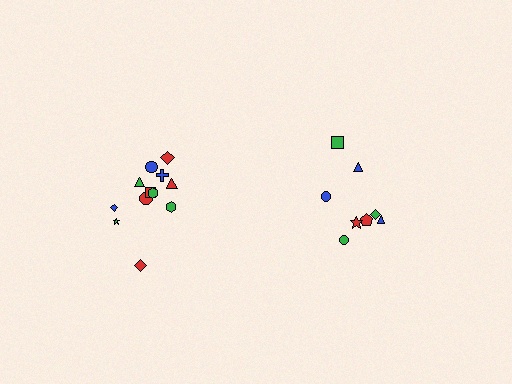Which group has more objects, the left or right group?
The left group.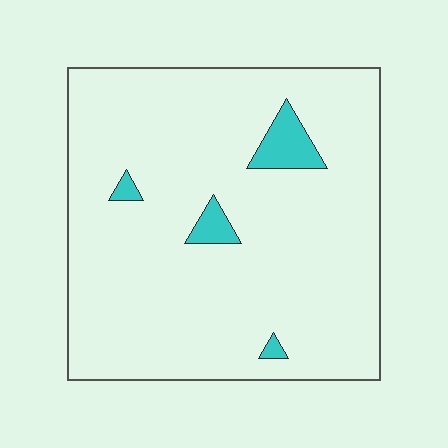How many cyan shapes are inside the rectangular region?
4.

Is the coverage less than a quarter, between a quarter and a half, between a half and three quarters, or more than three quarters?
Less than a quarter.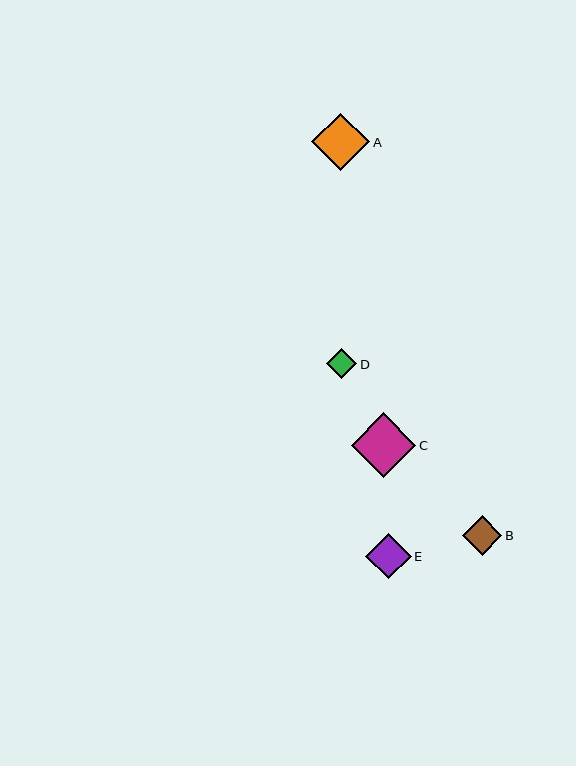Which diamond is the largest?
Diamond C is the largest with a size of approximately 65 pixels.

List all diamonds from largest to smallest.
From largest to smallest: C, A, E, B, D.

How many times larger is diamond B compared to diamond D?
Diamond B is approximately 1.3 times the size of diamond D.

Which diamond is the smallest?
Diamond D is the smallest with a size of approximately 31 pixels.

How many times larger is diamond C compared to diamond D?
Diamond C is approximately 2.1 times the size of diamond D.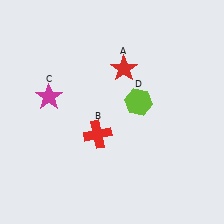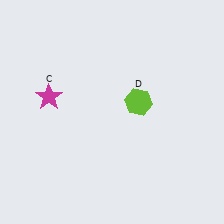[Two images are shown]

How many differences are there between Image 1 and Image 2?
There are 2 differences between the two images.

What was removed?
The red star (A), the red cross (B) were removed in Image 2.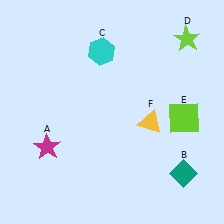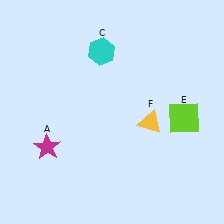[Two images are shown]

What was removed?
The lime star (D), the teal diamond (B) were removed in Image 2.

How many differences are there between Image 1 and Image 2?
There are 2 differences between the two images.